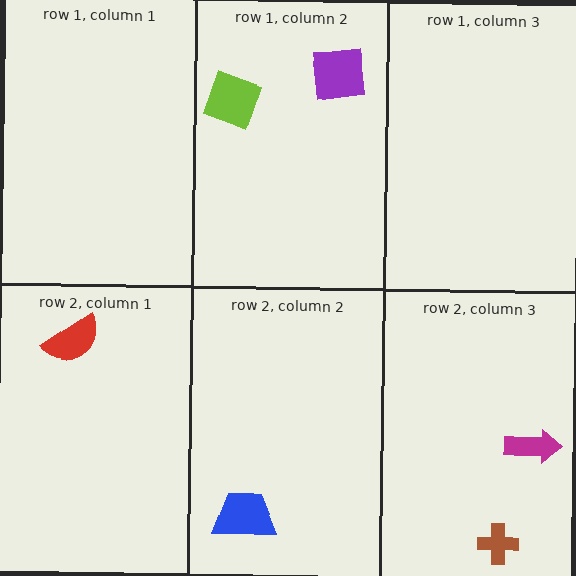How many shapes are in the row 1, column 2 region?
2.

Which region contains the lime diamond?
The row 1, column 2 region.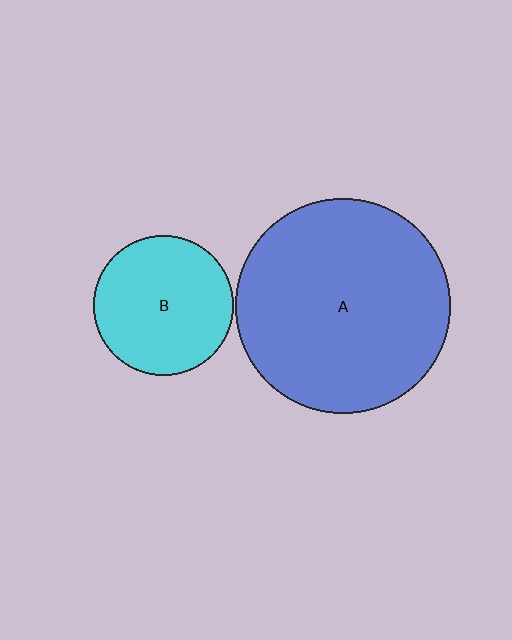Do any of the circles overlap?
No, none of the circles overlap.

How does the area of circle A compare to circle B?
Approximately 2.4 times.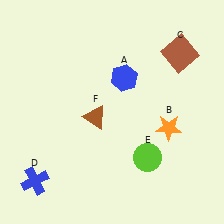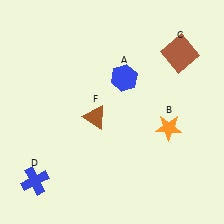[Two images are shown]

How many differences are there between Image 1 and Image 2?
There is 1 difference between the two images.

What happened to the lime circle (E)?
The lime circle (E) was removed in Image 2. It was in the bottom-right area of Image 1.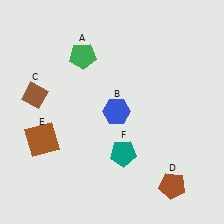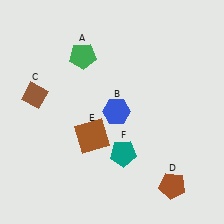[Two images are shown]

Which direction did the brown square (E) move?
The brown square (E) moved right.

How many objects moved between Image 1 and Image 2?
1 object moved between the two images.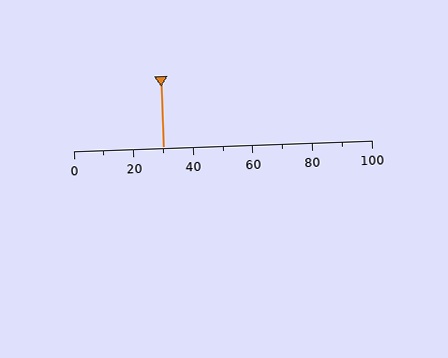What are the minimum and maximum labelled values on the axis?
The axis runs from 0 to 100.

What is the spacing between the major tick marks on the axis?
The major ticks are spaced 20 apart.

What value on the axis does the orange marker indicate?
The marker indicates approximately 30.